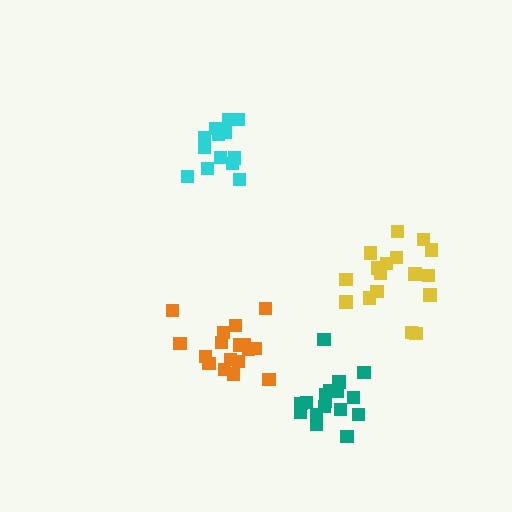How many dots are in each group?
Group 1: 14 dots, Group 2: 17 dots, Group 3: 17 dots, Group 4: 17 dots (65 total).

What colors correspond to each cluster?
The clusters are colored: cyan, teal, orange, yellow.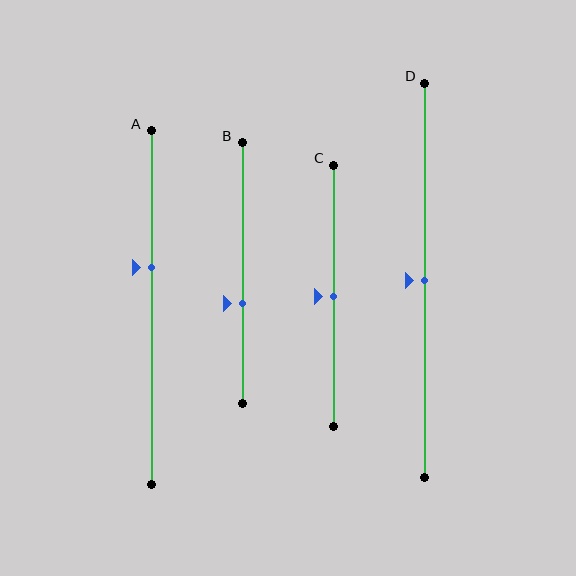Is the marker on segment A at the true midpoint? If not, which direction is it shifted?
No, the marker on segment A is shifted upward by about 11% of the segment length.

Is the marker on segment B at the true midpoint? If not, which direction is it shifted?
No, the marker on segment B is shifted downward by about 12% of the segment length.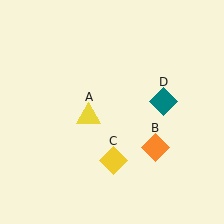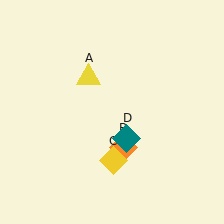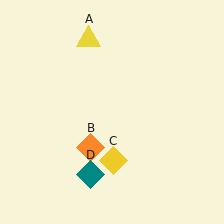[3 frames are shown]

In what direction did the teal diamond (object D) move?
The teal diamond (object D) moved down and to the left.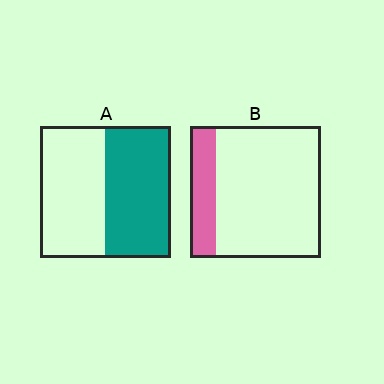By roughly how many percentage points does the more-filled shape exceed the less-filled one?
By roughly 30 percentage points (A over B).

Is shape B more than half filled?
No.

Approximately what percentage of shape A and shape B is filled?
A is approximately 50% and B is approximately 20%.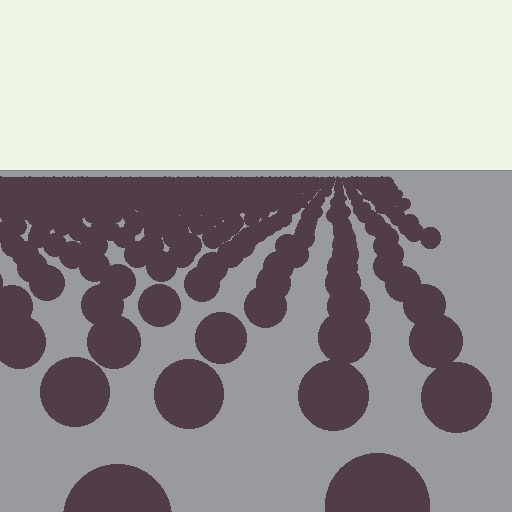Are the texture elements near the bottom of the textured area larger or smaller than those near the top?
Larger. Near the bottom, elements are closer to the viewer and appear at a bigger on-screen size.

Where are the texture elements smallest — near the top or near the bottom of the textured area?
Near the top.